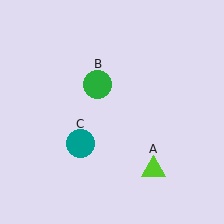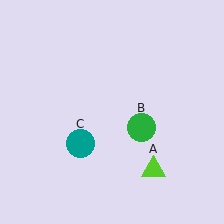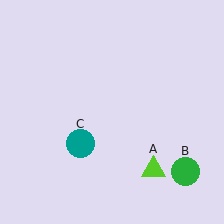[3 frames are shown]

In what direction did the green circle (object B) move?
The green circle (object B) moved down and to the right.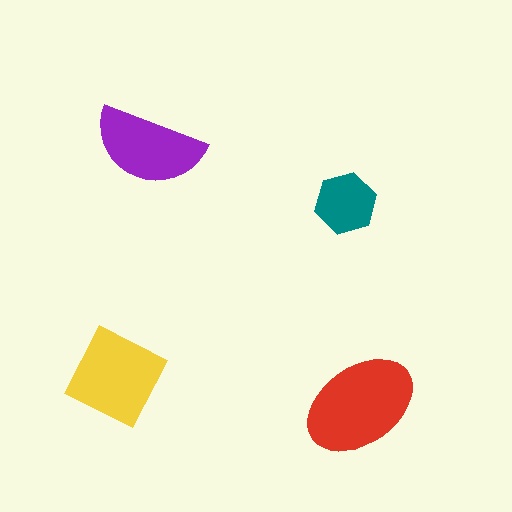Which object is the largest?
The red ellipse.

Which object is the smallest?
The teal hexagon.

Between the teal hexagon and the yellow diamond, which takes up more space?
The yellow diamond.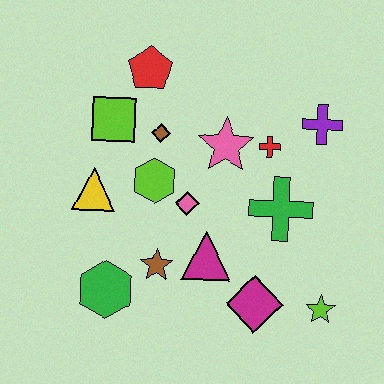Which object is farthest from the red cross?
The green hexagon is farthest from the red cross.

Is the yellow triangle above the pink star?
No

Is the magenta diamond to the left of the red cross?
Yes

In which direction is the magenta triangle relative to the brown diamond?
The magenta triangle is below the brown diamond.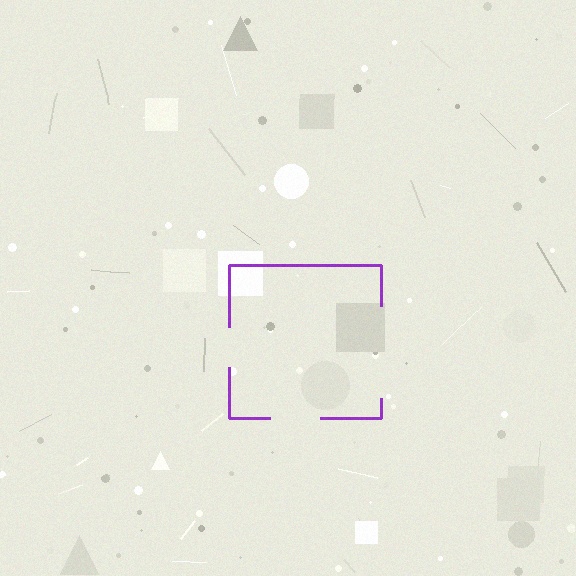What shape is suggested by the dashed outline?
The dashed outline suggests a square.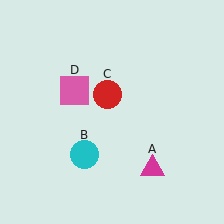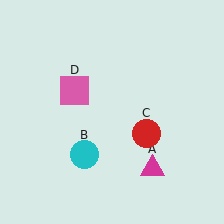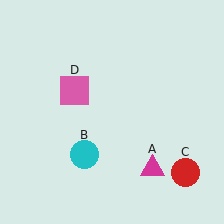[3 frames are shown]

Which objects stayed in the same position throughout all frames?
Magenta triangle (object A) and cyan circle (object B) and pink square (object D) remained stationary.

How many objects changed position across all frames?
1 object changed position: red circle (object C).